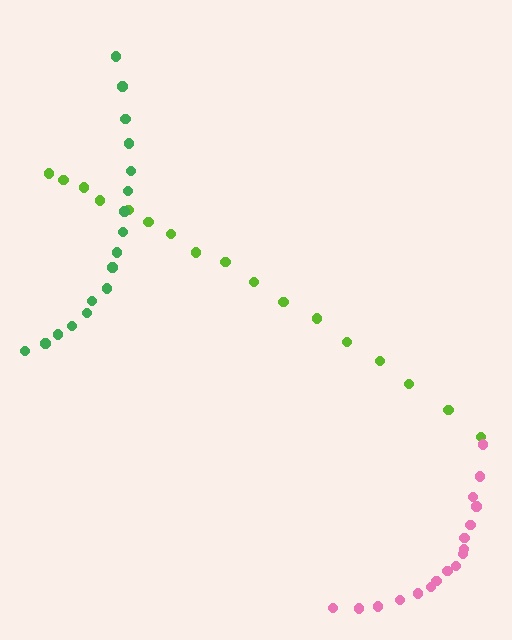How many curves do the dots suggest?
There are 3 distinct paths.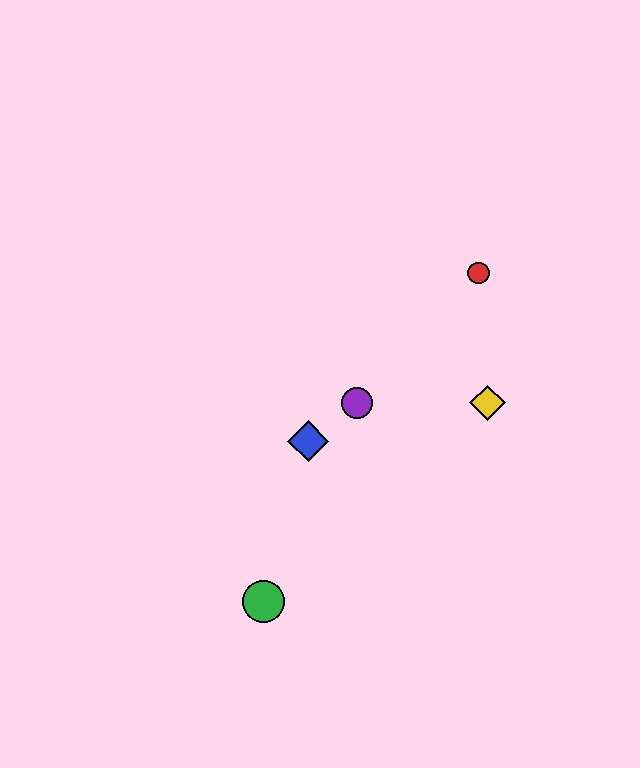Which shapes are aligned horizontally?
The yellow diamond, the purple circle are aligned horizontally.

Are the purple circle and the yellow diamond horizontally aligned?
Yes, both are at y≈403.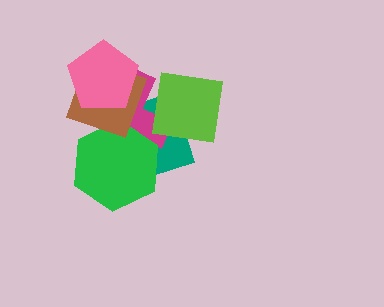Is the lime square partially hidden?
No, no other shape covers it.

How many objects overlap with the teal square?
4 objects overlap with the teal square.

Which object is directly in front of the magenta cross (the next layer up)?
The lime square is directly in front of the magenta cross.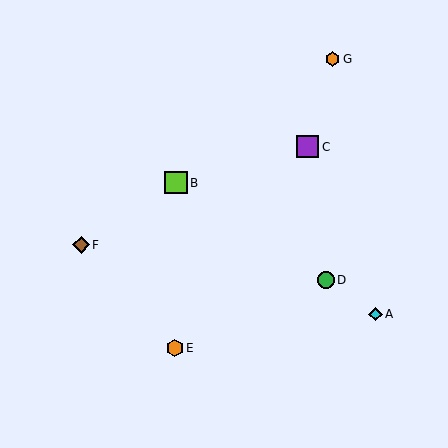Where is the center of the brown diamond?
The center of the brown diamond is at (81, 245).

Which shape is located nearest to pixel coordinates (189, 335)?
The orange hexagon (labeled E) at (175, 348) is nearest to that location.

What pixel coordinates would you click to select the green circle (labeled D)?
Click at (326, 280) to select the green circle D.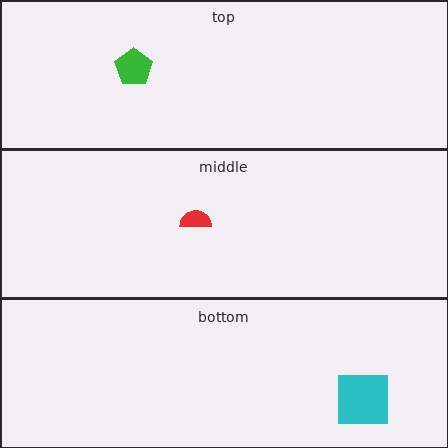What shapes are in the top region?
The green pentagon.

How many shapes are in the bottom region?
1.